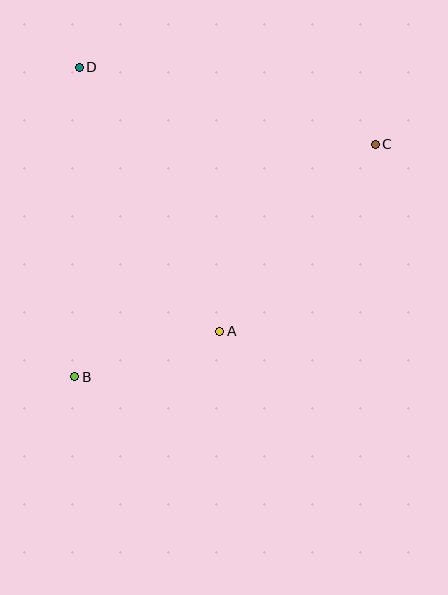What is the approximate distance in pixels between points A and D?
The distance between A and D is approximately 299 pixels.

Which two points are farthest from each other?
Points B and C are farthest from each other.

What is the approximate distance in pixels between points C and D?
The distance between C and D is approximately 306 pixels.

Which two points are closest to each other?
Points A and B are closest to each other.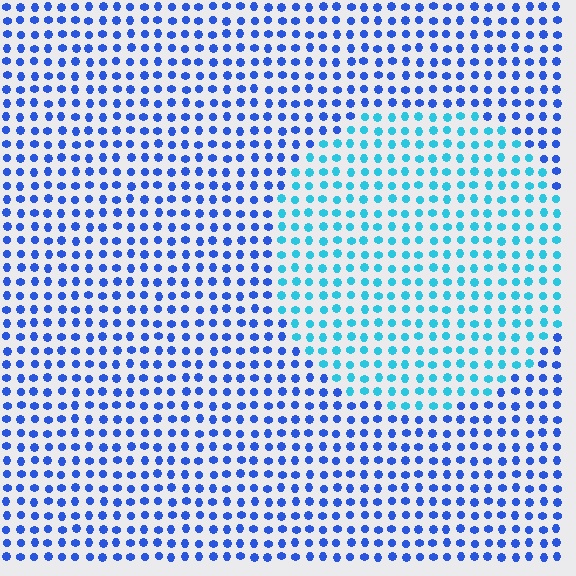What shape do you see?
I see a circle.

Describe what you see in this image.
The image is filled with small blue elements in a uniform arrangement. A circle-shaped region is visible where the elements are tinted to a slightly different hue, forming a subtle color boundary.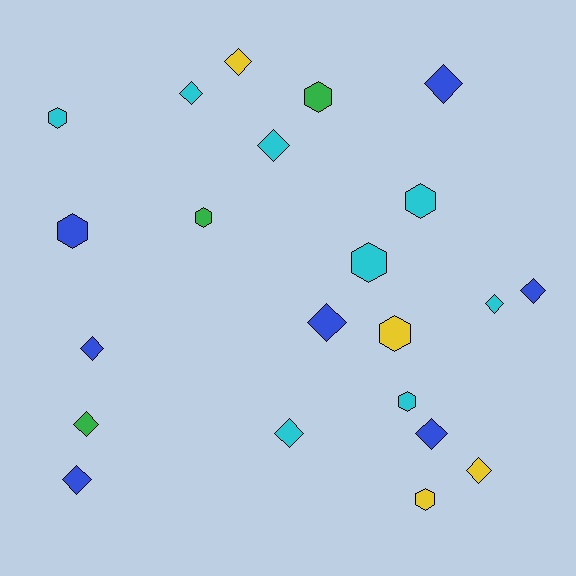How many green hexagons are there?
There are 2 green hexagons.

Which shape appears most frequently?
Diamond, with 13 objects.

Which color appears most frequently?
Cyan, with 8 objects.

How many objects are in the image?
There are 22 objects.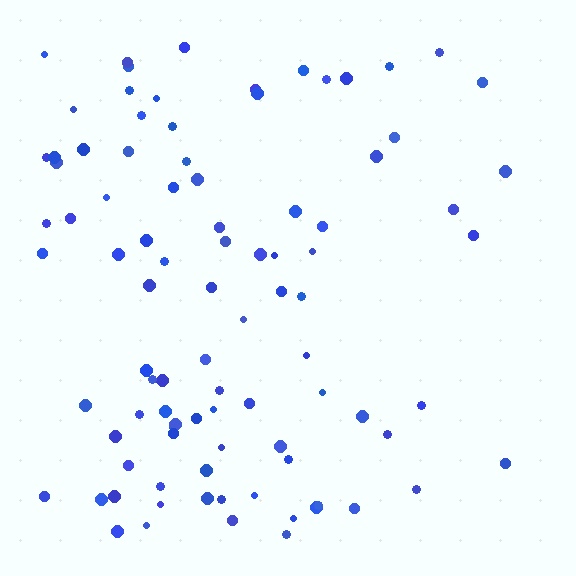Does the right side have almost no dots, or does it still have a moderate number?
Still a moderate number, just noticeably fewer than the left.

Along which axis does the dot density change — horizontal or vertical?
Horizontal.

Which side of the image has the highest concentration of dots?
The left.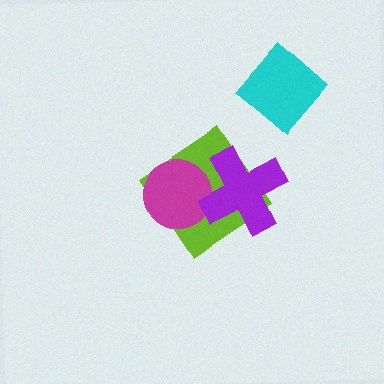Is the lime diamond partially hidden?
Yes, it is partially covered by another shape.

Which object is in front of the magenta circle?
The purple cross is in front of the magenta circle.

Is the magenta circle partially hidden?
Yes, it is partially covered by another shape.